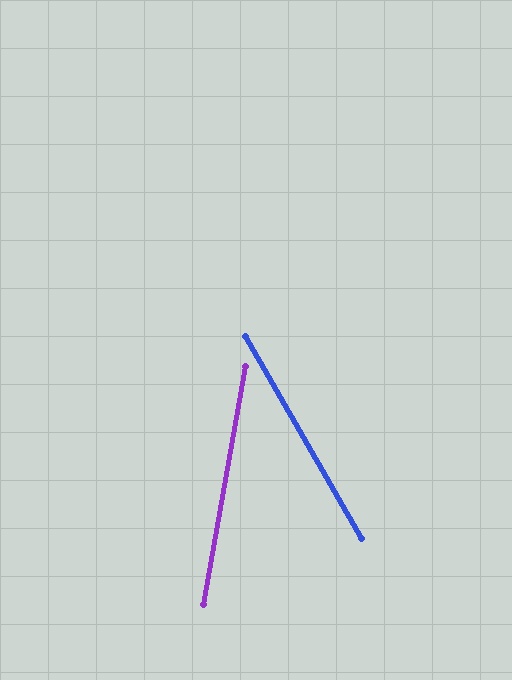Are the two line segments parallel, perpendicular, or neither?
Neither parallel nor perpendicular — they differ by about 40°.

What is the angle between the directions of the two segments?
Approximately 40 degrees.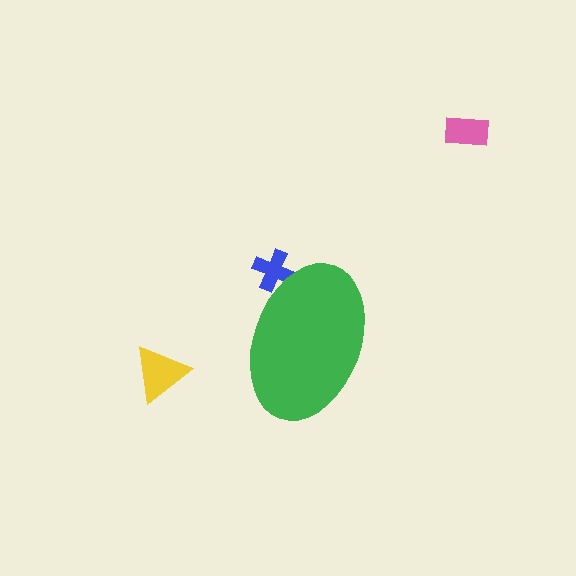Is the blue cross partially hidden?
Yes, the blue cross is partially hidden behind the green ellipse.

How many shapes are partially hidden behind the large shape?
1 shape is partially hidden.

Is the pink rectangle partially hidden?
No, the pink rectangle is fully visible.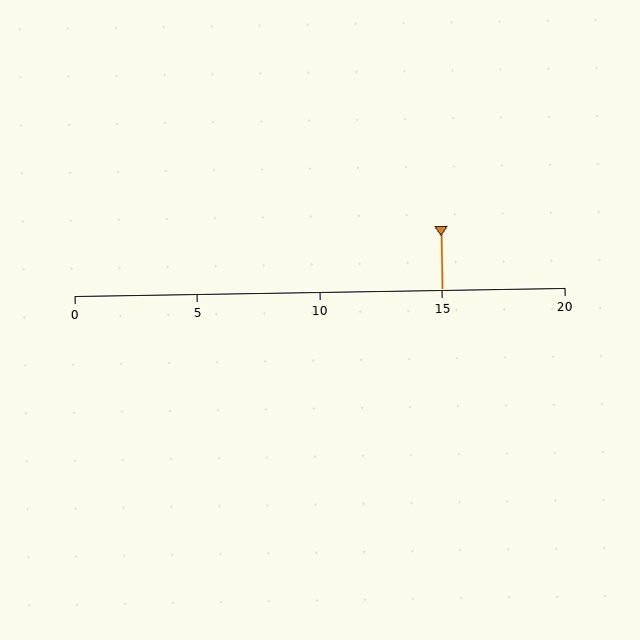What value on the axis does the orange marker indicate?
The marker indicates approximately 15.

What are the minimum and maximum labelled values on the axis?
The axis runs from 0 to 20.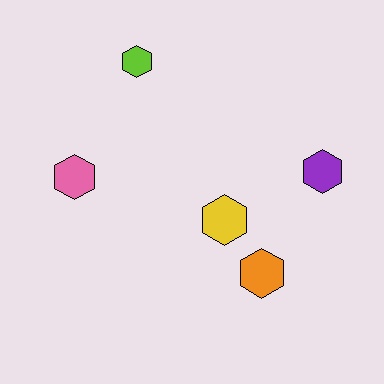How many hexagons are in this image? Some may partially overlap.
There are 5 hexagons.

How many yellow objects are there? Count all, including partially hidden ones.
There is 1 yellow object.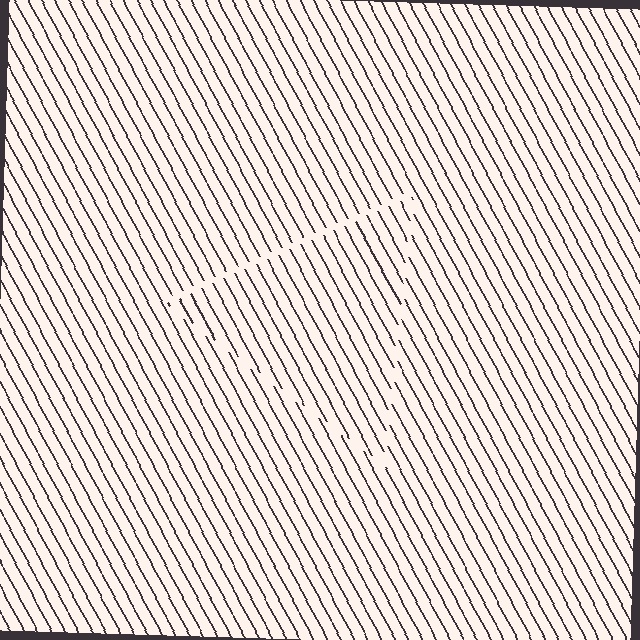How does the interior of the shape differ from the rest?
The interior of the shape contains the same grating, shifted by half a period — the contour is defined by the phase discontinuity where line-ends from the inner and outer gratings abut.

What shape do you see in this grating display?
An illusory triangle. The interior of the shape contains the same grating, shifted by half a period — the contour is defined by the phase discontinuity where line-ends from the inner and outer gratings abut.